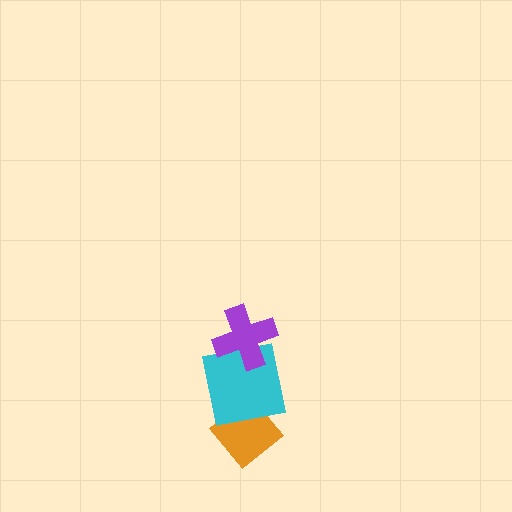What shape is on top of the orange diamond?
The cyan square is on top of the orange diamond.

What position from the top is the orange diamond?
The orange diamond is 3rd from the top.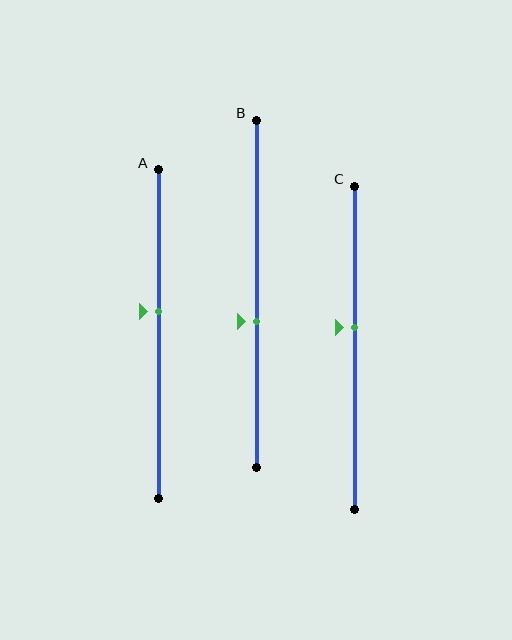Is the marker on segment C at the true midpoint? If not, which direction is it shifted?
No, the marker on segment C is shifted upward by about 6% of the segment length.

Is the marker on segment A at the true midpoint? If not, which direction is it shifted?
No, the marker on segment A is shifted upward by about 7% of the segment length.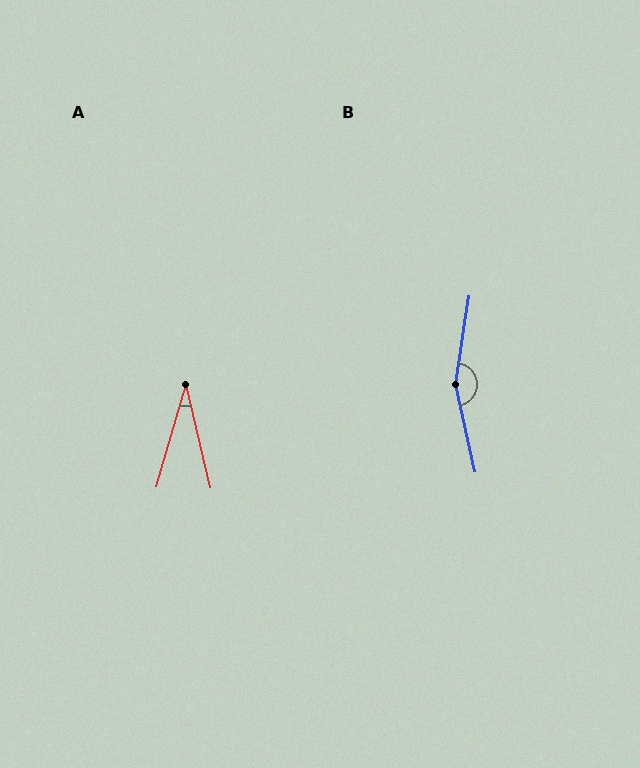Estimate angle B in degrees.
Approximately 158 degrees.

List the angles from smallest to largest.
A (29°), B (158°).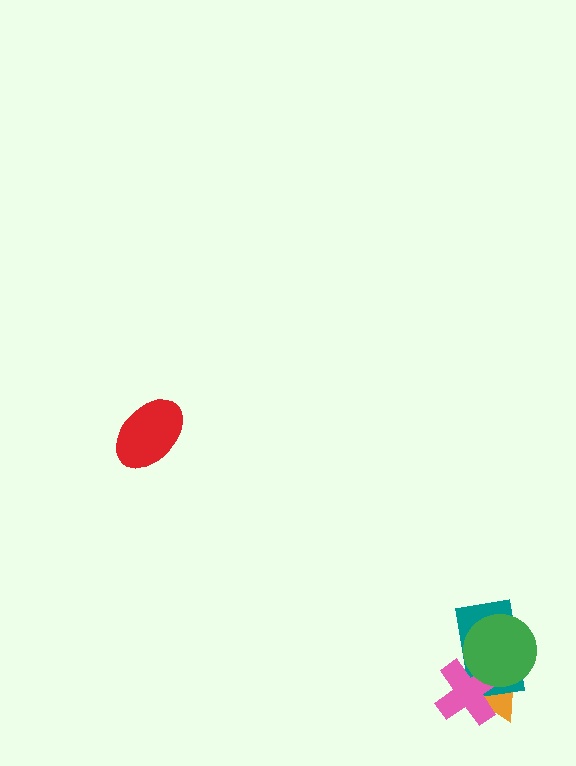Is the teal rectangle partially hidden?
Yes, it is partially covered by another shape.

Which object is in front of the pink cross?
The green circle is in front of the pink cross.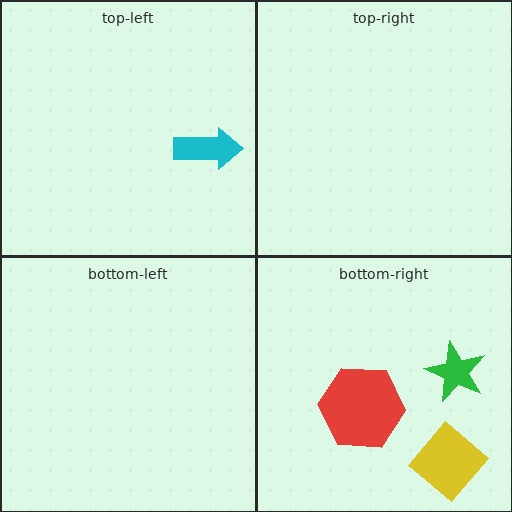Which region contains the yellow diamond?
The bottom-right region.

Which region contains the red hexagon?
The bottom-right region.